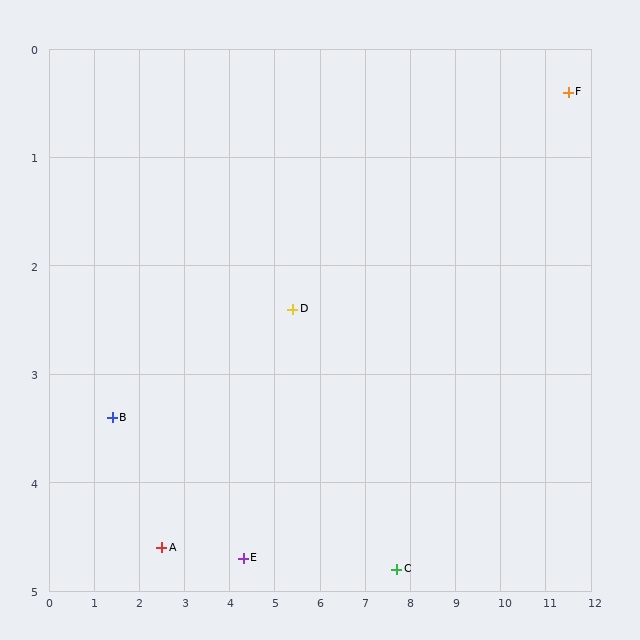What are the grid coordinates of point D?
Point D is at approximately (5.4, 2.4).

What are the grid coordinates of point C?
Point C is at approximately (7.7, 4.8).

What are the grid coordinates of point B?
Point B is at approximately (1.4, 3.4).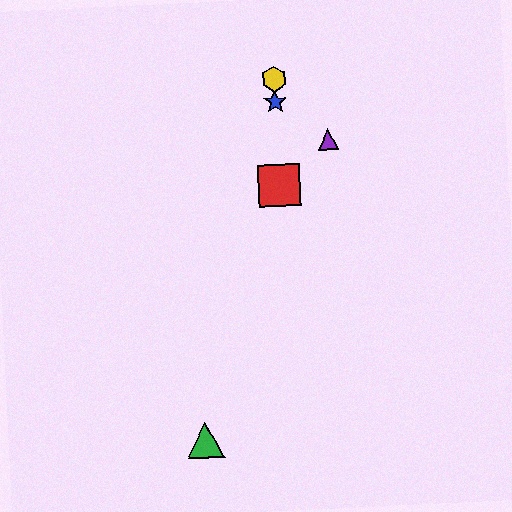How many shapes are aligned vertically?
3 shapes (the red square, the blue star, the yellow hexagon) are aligned vertically.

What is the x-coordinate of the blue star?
The blue star is at x≈275.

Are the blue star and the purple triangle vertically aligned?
No, the blue star is at x≈275 and the purple triangle is at x≈328.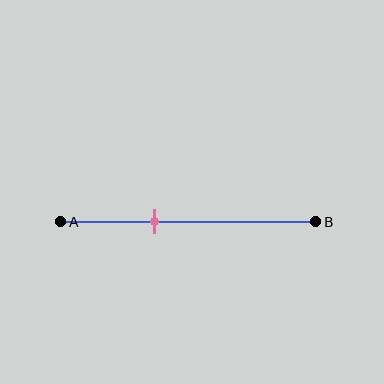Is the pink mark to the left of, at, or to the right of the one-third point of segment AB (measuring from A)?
The pink mark is to the right of the one-third point of segment AB.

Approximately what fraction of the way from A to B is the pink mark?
The pink mark is approximately 35% of the way from A to B.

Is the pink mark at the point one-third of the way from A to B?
No, the mark is at about 35% from A, not at the 33% one-third point.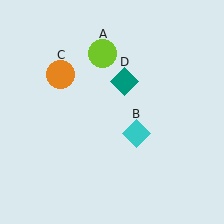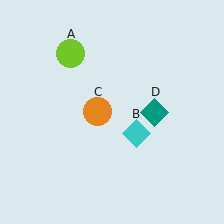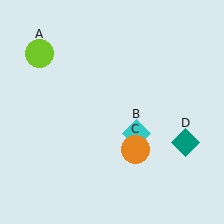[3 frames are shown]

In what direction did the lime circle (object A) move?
The lime circle (object A) moved left.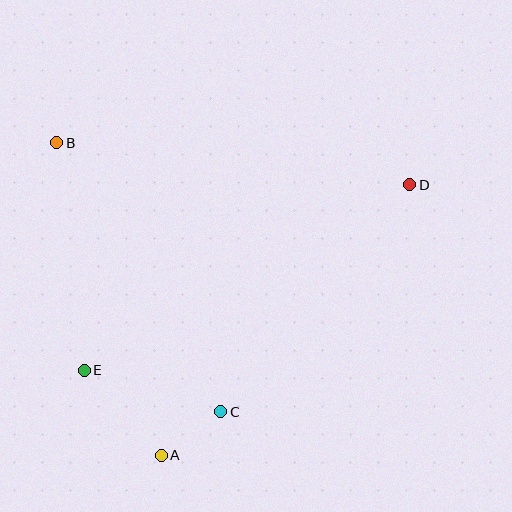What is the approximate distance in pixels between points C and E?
The distance between C and E is approximately 142 pixels.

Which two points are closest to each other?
Points A and C are closest to each other.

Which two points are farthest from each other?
Points D and E are farthest from each other.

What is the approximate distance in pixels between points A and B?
The distance between A and B is approximately 329 pixels.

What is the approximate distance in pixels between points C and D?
The distance between C and D is approximately 296 pixels.